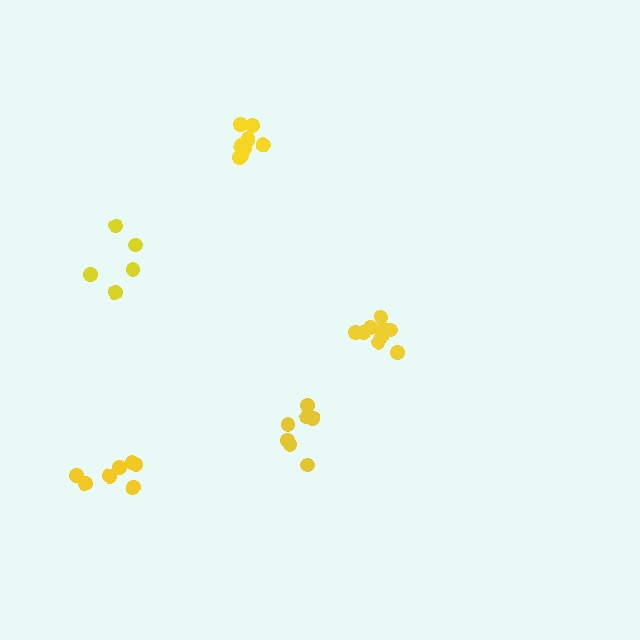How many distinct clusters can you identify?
There are 5 distinct clusters.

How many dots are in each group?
Group 1: 7 dots, Group 2: 9 dots, Group 3: 5 dots, Group 4: 7 dots, Group 5: 10 dots (38 total).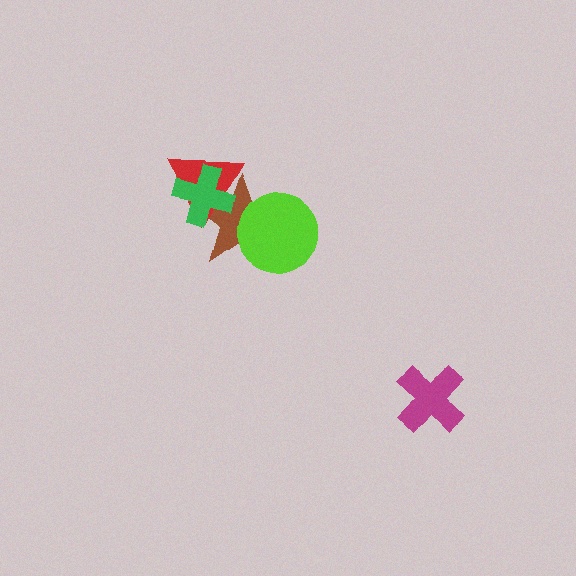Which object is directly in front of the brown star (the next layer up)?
The red triangle is directly in front of the brown star.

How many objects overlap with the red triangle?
2 objects overlap with the red triangle.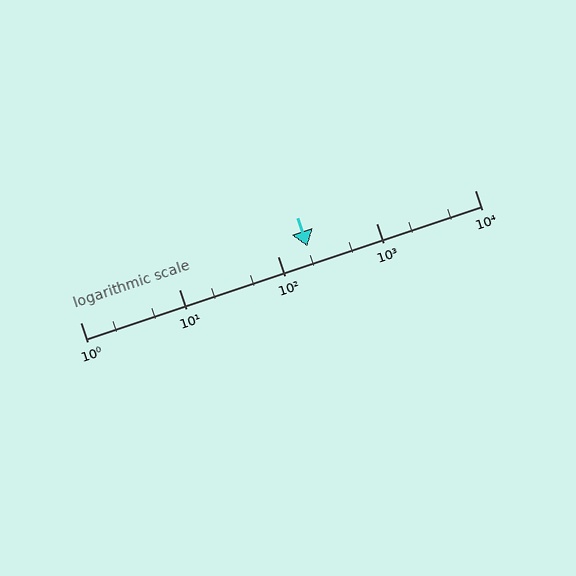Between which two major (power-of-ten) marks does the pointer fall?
The pointer is between 100 and 1000.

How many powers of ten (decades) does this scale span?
The scale spans 4 decades, from 1 to 10000.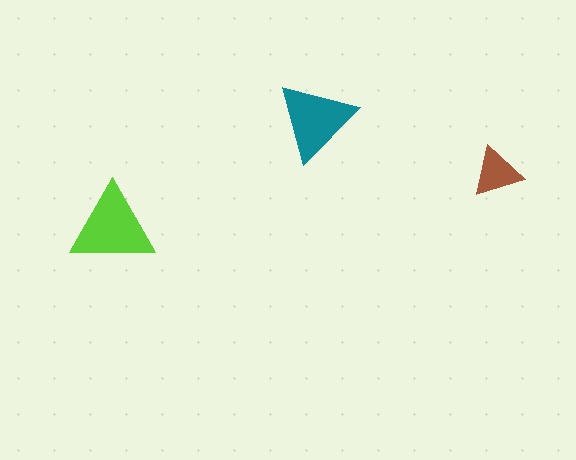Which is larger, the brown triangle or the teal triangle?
The teal one.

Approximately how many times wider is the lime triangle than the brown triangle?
About 1.5 times wider.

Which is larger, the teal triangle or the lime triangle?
The lime one.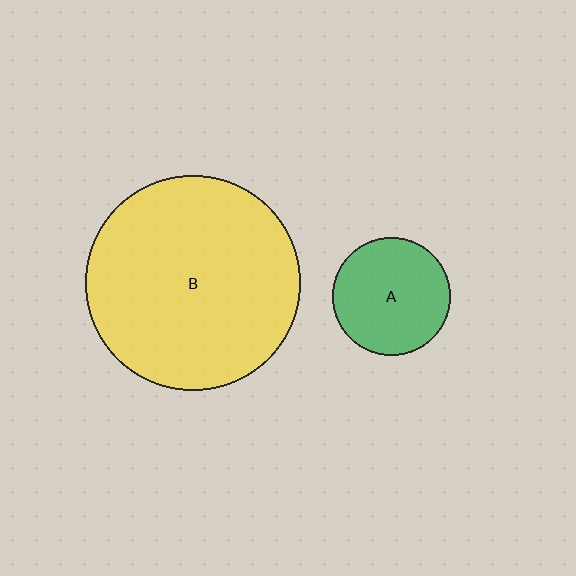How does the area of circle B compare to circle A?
Approximately 3.3 times.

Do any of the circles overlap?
No, none of the circles overlap.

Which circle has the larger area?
Circle B (yellow).